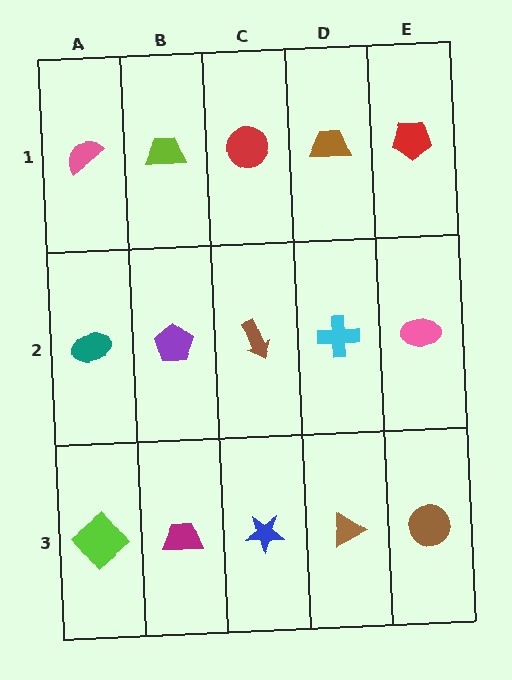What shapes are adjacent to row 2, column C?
A red circle (row 1, column C), a blue star (row 3, column C), a purple pentagon (row 2, column B), a cyan cross (row 2, column D).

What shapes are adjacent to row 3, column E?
A pink ellipse (row 2, column E), a brown triangle (row 3, column D).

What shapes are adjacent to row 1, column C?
A brown arrow (row 2, column C), a lime trapezoid (row 1, column B), a brown trapezoid (row 1, column D).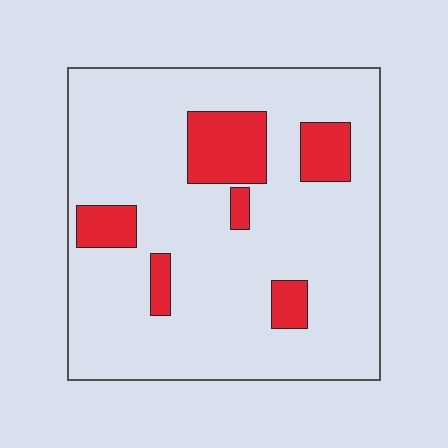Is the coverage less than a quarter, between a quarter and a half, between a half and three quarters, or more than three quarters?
Less than a quarter.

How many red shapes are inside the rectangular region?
6.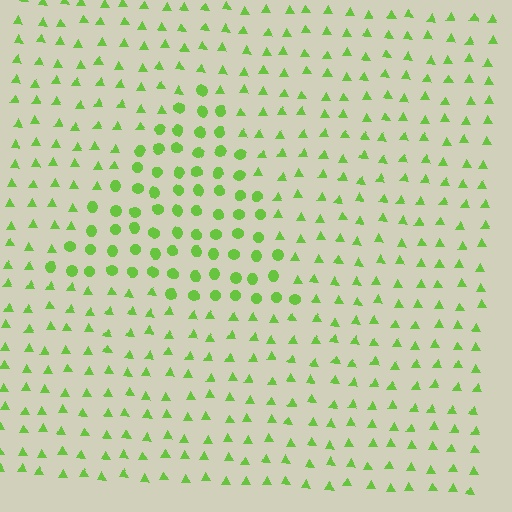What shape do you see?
I see a triangle.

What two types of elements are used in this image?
The image uses circles inside the triangle region and triangles outside it.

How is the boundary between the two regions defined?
The boundary is defined by a change in element shape: circles inside vs. triangles outside. All elements share the same color and spacing.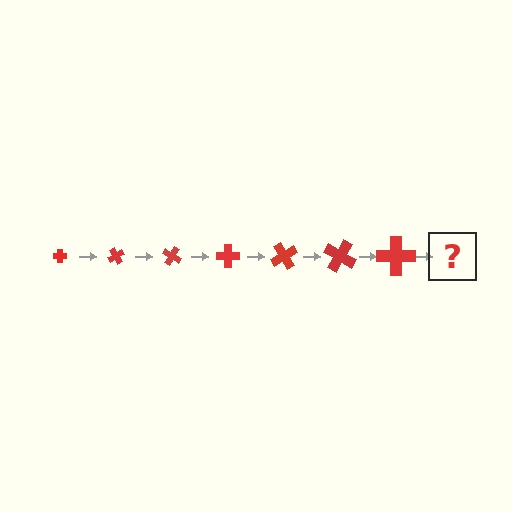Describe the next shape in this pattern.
It should be a cross, larger than the previous one and rotated 420 degrees from the start.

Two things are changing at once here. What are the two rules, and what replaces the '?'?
The two rules are that the cross grows larger each step and it rotates 60 degrees each step. The '?' should be a cross, larger than the previous one and rotated 420 degrees from the start.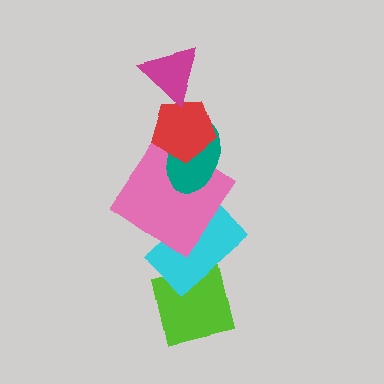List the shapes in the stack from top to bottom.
From top to bottom: the magenta triangle, the red pentagon, the teal ellipse, the pink diamond, the cyan rectangle, the lime square.